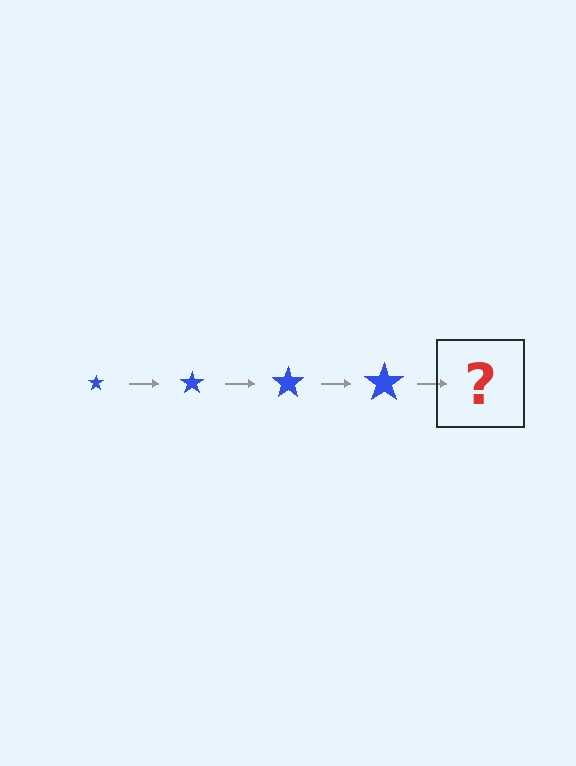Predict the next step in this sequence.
The next step is a blue star, larger than the previous one.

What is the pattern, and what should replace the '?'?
The pattern is that the star gets progressively larger each step. The '?' should be a blue star, larger than the previous one.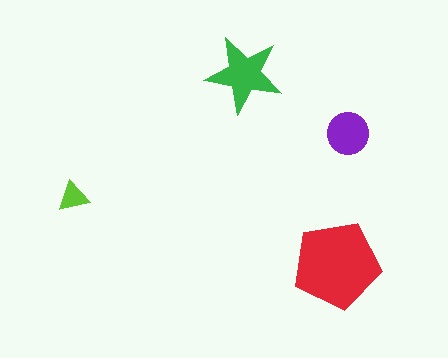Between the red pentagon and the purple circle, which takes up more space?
The red pentagon.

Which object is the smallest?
The lime triangle.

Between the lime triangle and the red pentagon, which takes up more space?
The red pentagon.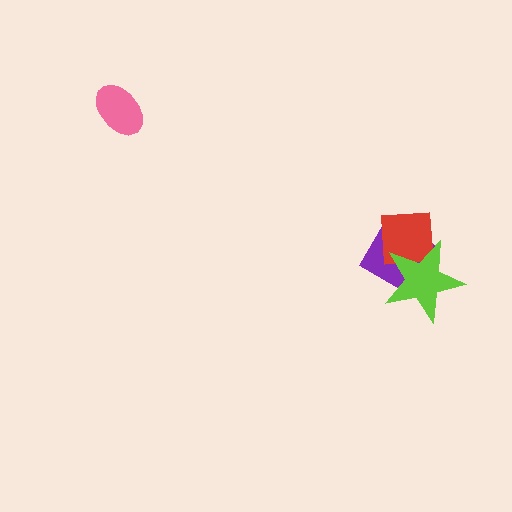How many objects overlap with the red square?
2 objects overlap with the red square.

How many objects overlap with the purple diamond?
2 objects overlap with the purple diamond.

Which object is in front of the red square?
The lime star is in front of the red square.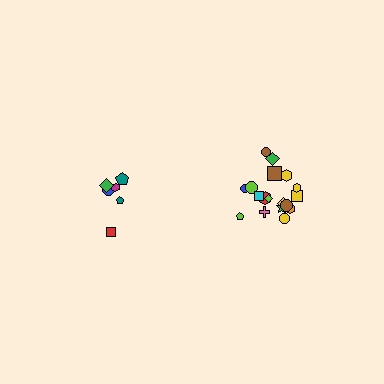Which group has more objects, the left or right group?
The right group.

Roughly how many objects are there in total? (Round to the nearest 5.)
Roughly 25 objects in total.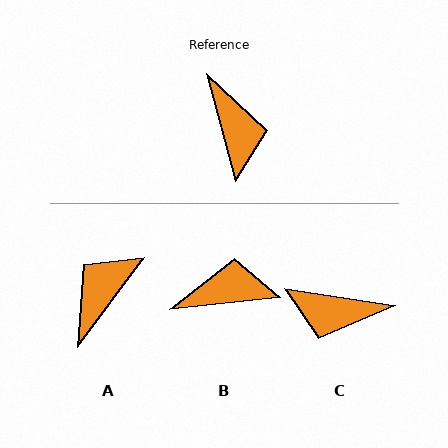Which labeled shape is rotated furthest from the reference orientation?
A, about 128 degrees away.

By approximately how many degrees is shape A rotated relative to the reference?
Approximately 128 degrees counter-clockwise.